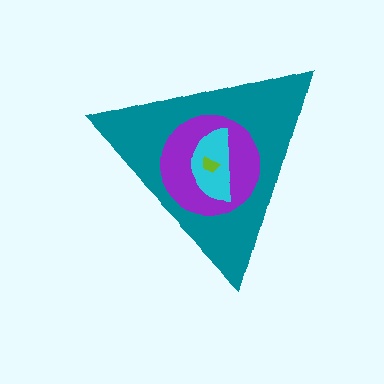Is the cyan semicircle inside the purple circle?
Yes.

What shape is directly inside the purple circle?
The cyan semicircle.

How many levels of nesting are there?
4.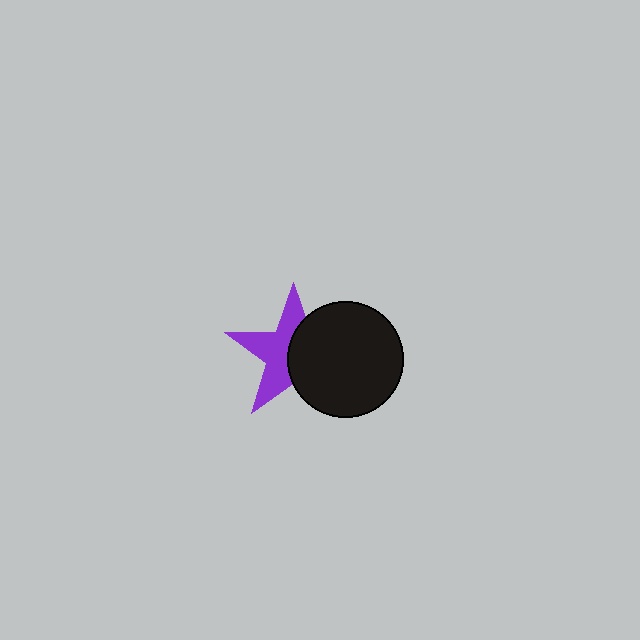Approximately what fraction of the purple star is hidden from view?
Roughly 49% of the purple star is hidden behind the black circle.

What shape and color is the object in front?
The object in front is a black circle.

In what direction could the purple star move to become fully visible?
The purple star could move left. That would shift it out from behind the black circle entirely.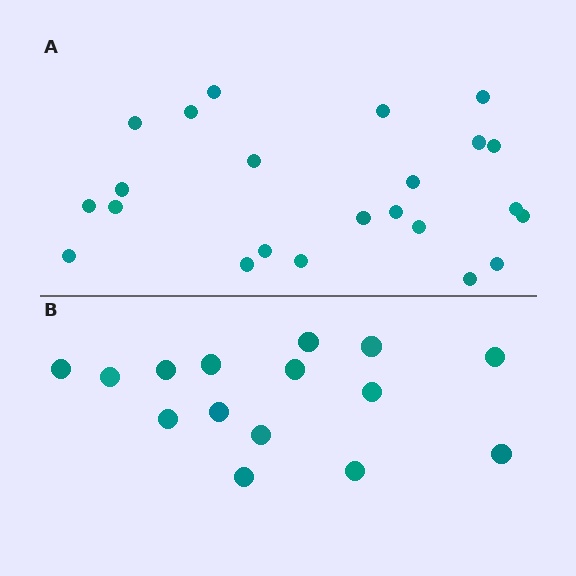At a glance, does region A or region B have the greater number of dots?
Region A (the top region) has more dots.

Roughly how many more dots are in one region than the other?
Region A has roughly 8 or so more dots than region B.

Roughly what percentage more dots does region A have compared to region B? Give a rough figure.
About 55% more.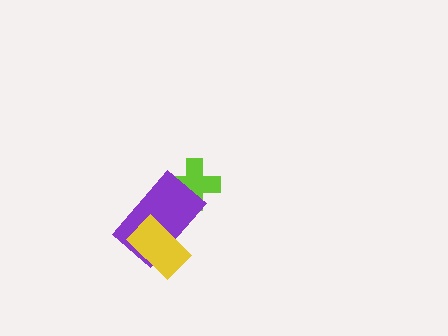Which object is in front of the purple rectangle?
The yellow rectangle is in front of the purple rectangle.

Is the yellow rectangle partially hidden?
No, no other shape covers it.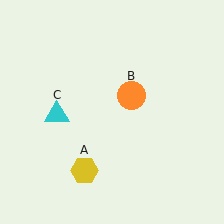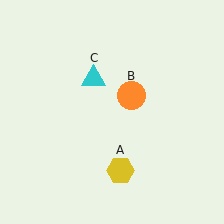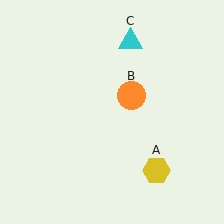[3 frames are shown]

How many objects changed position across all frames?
2 objects changed position: yellow hexagon (object A), cyan triangle (object C).